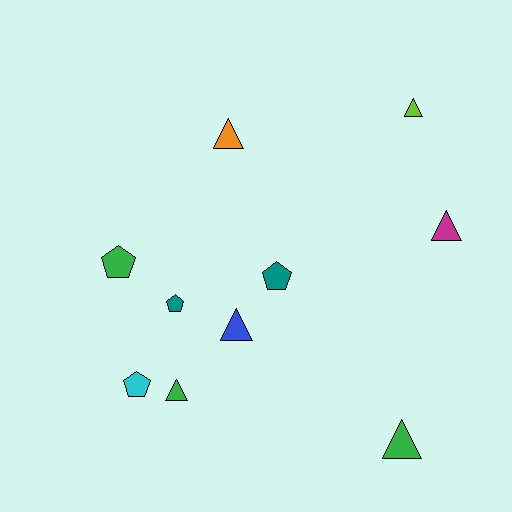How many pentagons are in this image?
There are 4 pentagons.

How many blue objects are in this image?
There is 1 blue object.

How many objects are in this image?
There are 10 objects.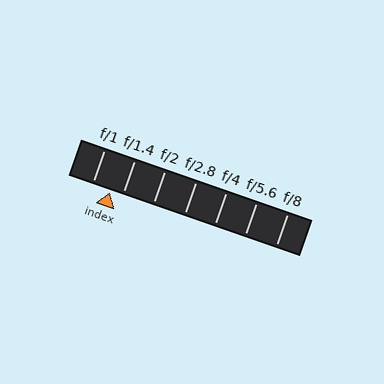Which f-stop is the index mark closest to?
The index mark is closest to f/1.4.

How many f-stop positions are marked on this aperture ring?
There are 7 f-stop positions marked.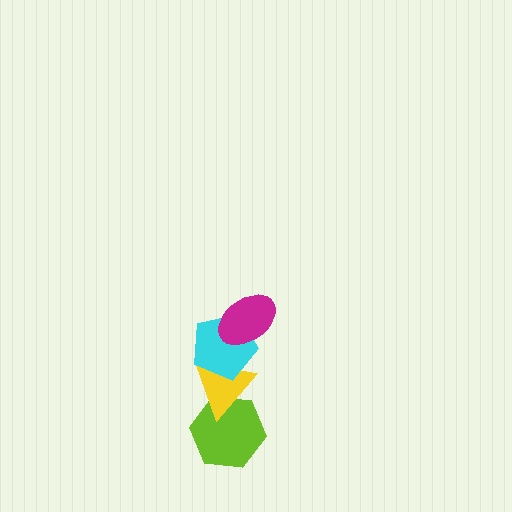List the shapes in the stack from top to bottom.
From top to bottom: the magenta ellipse, the cyan pentagon, the yellow triangle, the lime hexagon.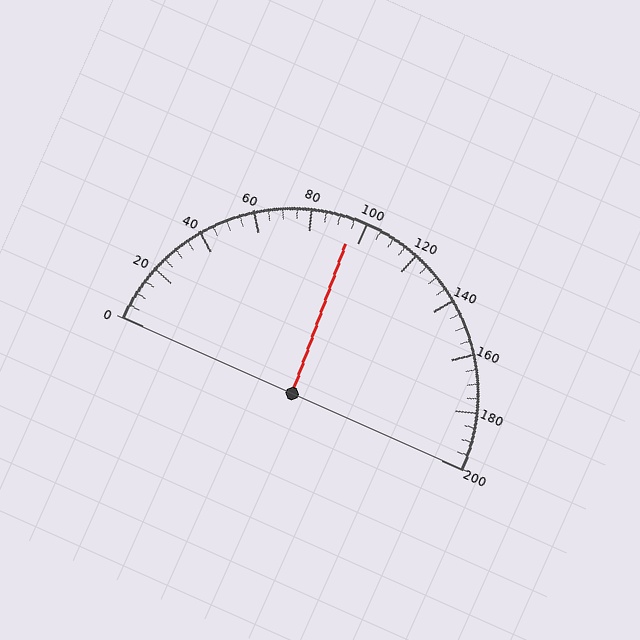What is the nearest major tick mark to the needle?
The nearest major tick mark is 100.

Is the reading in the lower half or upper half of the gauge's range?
The reading is in the lower half of the range (0 to 200).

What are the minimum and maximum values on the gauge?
The gauge ranges from 0 to 200.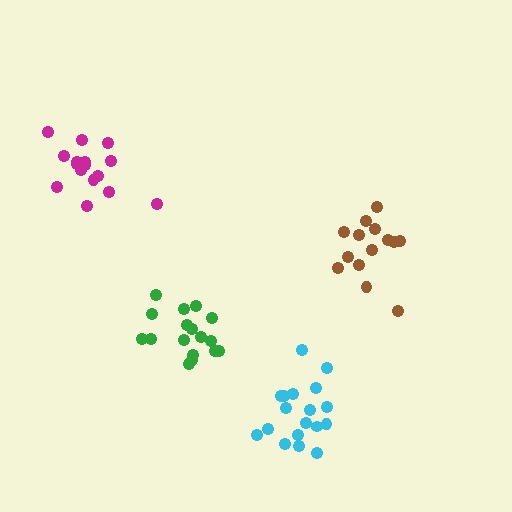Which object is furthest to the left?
The magenta cluster is leftmost.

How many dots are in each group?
Group 1: 18 dots, Group 2: 14 dots, Group 3: 17 dots, Group 4: 17 dots (66 total).